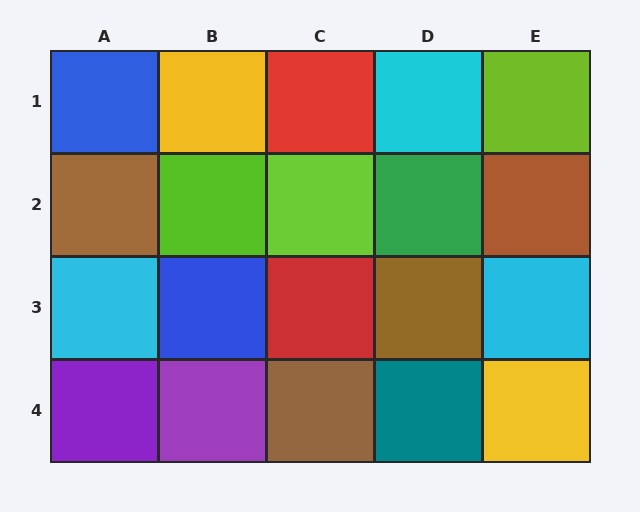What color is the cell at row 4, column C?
Brown.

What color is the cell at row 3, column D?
Brown.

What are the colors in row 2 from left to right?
Brown, lime, lime, green, brown.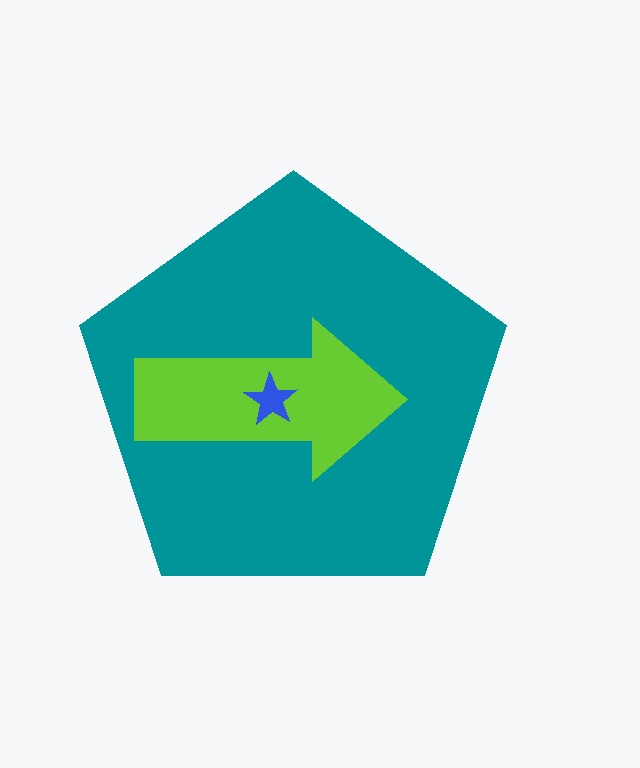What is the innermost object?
The blue star.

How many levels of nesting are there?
3.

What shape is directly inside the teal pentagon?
The lime arrow.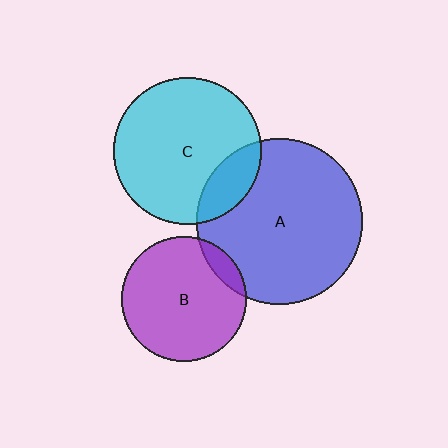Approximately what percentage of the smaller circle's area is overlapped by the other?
Approximately 10%.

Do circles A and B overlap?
Yes.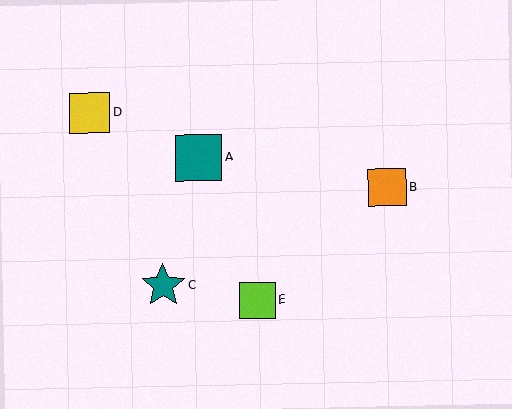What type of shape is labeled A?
Shape A is a teal square.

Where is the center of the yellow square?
The center of the yellow square is at (90, 113).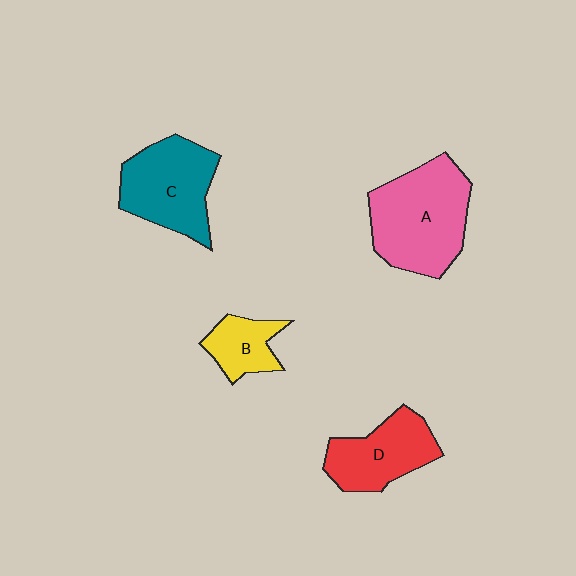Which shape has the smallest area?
Shape B (yellow).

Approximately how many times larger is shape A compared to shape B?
Approximately 2.4 times.